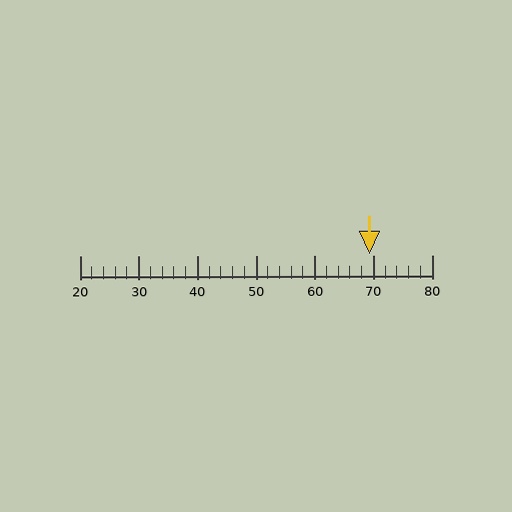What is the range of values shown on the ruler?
The ruler shows values from 20 to 80.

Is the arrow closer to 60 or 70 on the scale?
The arrow is closer to 70.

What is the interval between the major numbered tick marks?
The major tick marks are spaced 10 units apart.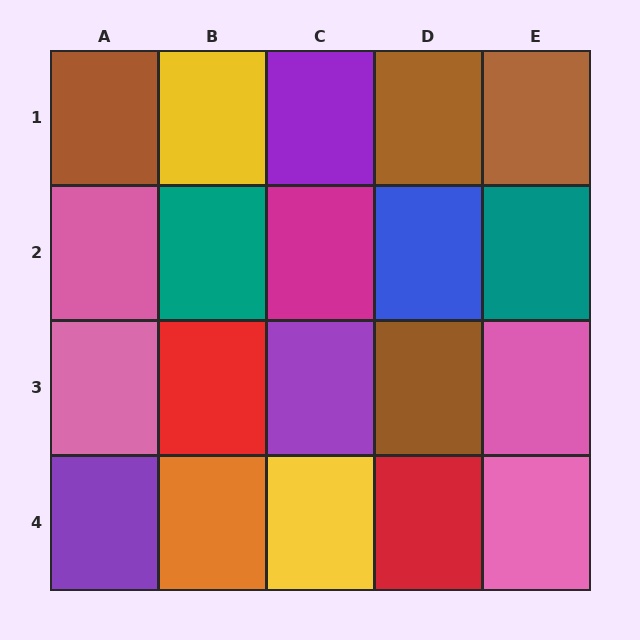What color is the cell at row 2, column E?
Teal.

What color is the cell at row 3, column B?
Red.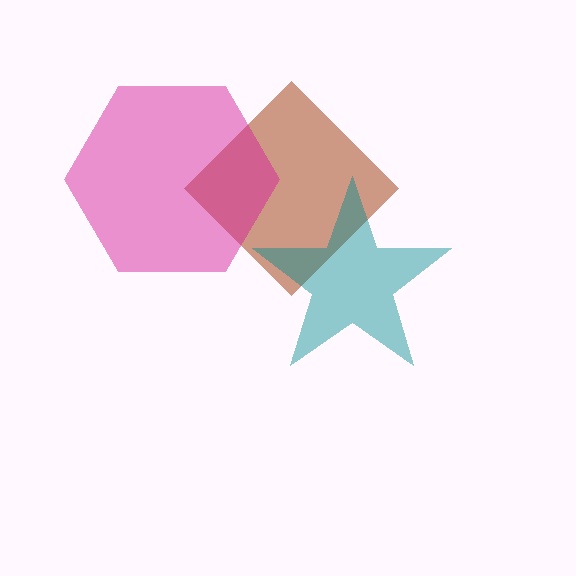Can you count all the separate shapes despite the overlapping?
Yes, there are 3 separate shapes.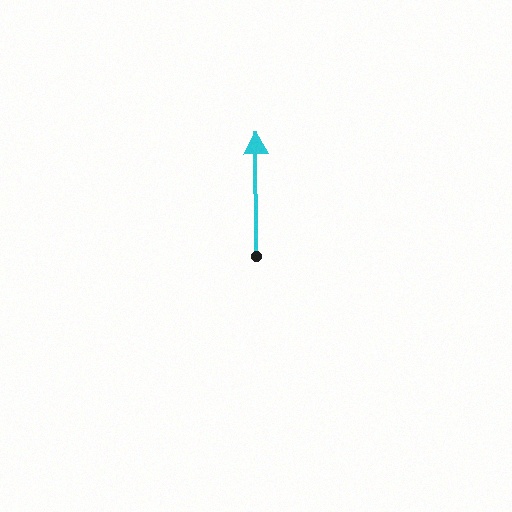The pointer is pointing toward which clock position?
Roughly 12 o'clock.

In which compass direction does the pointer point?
North.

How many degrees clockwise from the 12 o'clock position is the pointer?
Approximately 360 degrees.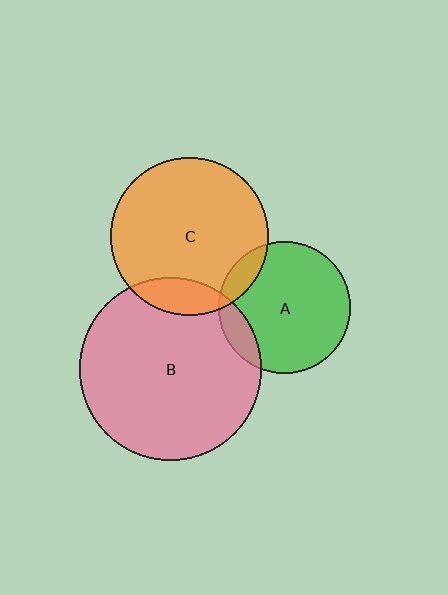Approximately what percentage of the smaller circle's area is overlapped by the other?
Approximately 10%.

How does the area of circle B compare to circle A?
Approximately 1.9 times.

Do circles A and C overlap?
Yes.